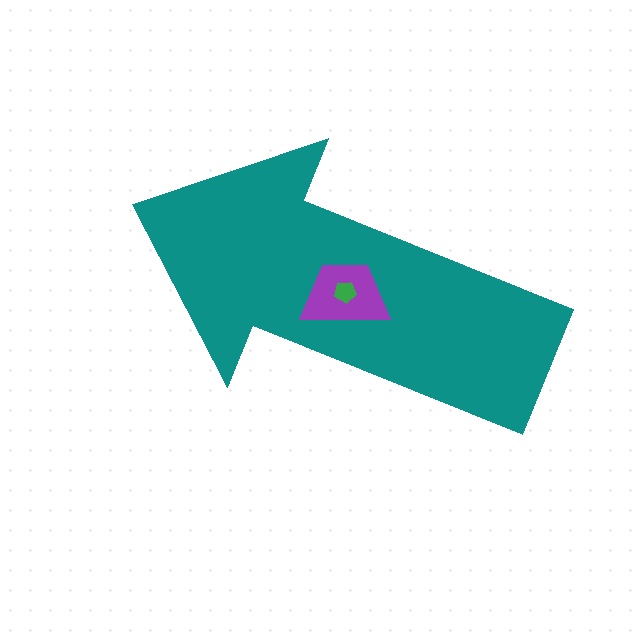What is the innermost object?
The green pentagon.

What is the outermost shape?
The teal arrow.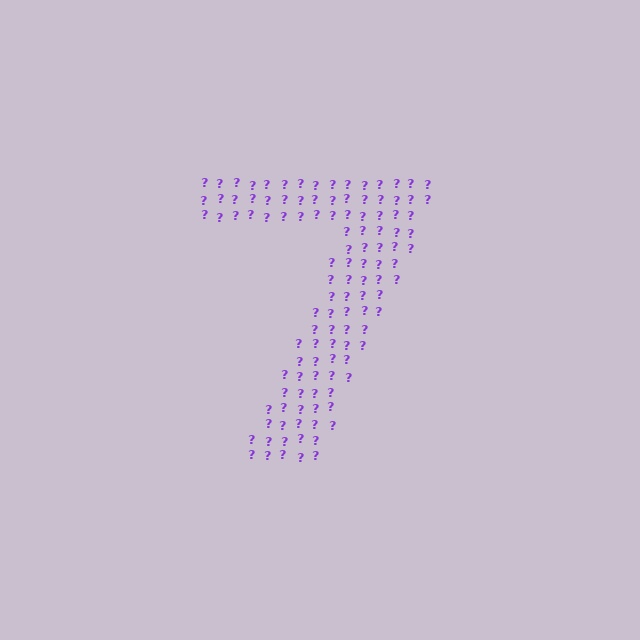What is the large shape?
The large shape is the digit 7.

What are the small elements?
The small elements are question marks.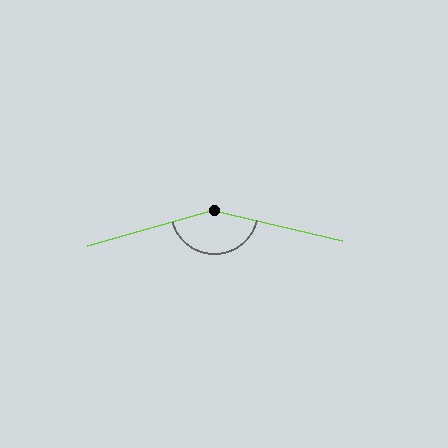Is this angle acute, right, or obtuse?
It is obtuse.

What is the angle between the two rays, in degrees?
Approximately 151 degrees.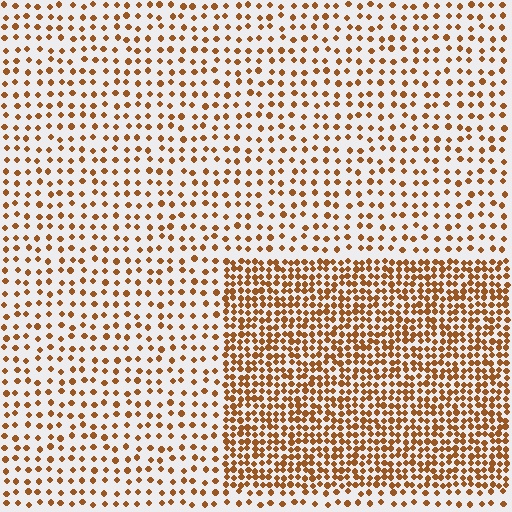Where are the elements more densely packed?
The elements are more densely packed inside the rectangle boundary.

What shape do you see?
I see a rectangle.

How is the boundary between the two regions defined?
The boundary is defined by a change in element density (approximately 2.4x ratio). All elements are the same color, size, and shape.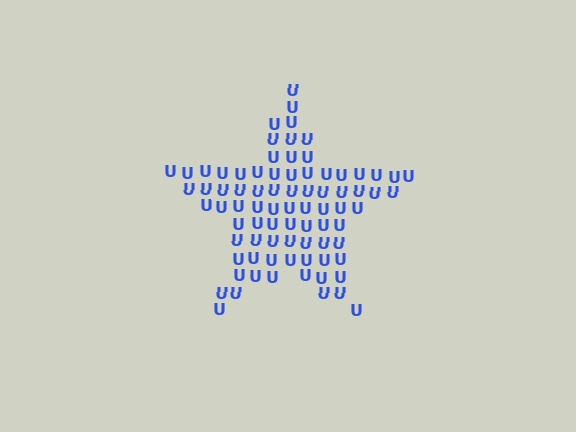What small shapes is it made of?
It is made of small letter U's.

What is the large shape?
The large shape is a star.